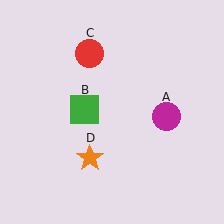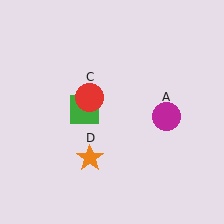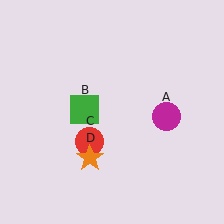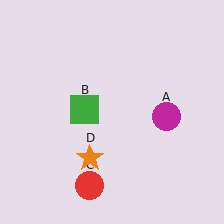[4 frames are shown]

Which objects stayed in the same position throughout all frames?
Magenta circle (object A) and green square (object B) and orange star (object D) remained stationary.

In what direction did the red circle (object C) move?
The red circle (object C) moved down.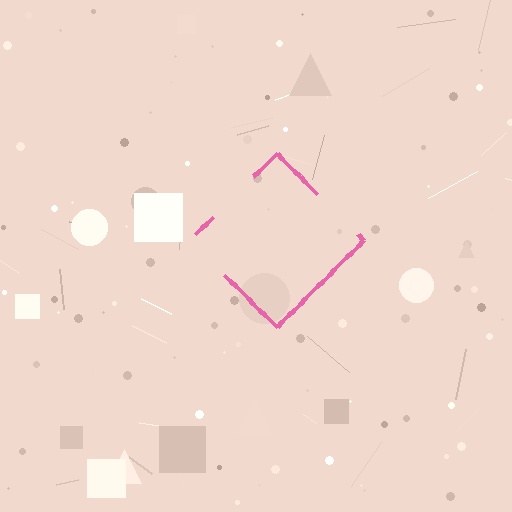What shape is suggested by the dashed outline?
The dashed outline suggests a diamond.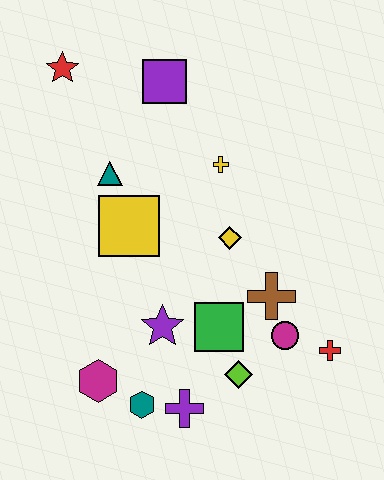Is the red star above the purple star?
Yes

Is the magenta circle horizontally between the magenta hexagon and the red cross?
Yes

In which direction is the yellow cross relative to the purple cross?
The yellow cross is above the purple cross.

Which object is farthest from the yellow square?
The red cross is farthest from the yellow square.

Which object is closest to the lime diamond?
The green square is closest to the lime diamond.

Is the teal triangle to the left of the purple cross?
Yes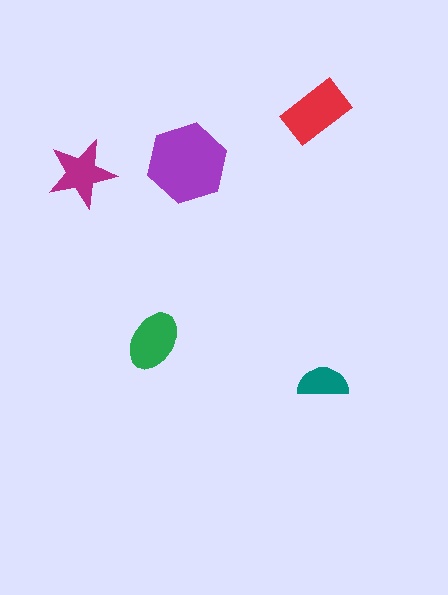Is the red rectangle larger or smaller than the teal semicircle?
Larger.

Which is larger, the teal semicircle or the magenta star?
The magenta star.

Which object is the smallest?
The teal semicircle.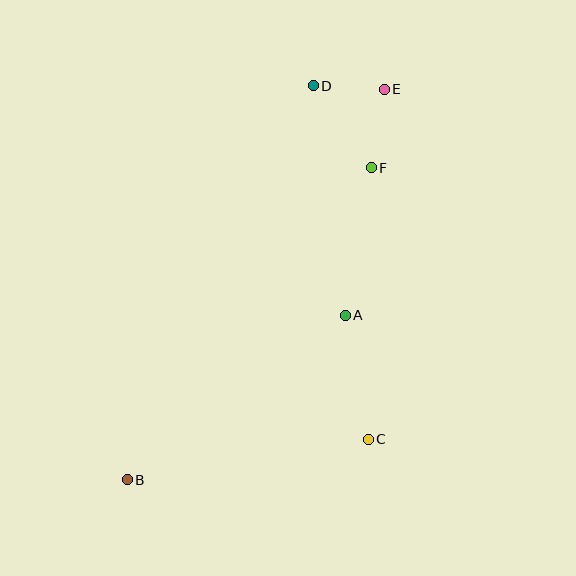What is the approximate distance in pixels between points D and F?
The distance between D and F is approximately 100 pixels.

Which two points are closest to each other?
Points D and E are closest to each other.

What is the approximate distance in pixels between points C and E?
The distance between C and E is approximately 350 pixels.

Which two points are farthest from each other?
Points B and E are farthest from each other.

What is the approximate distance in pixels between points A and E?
The distance between A and E is approximately 229 pixels.